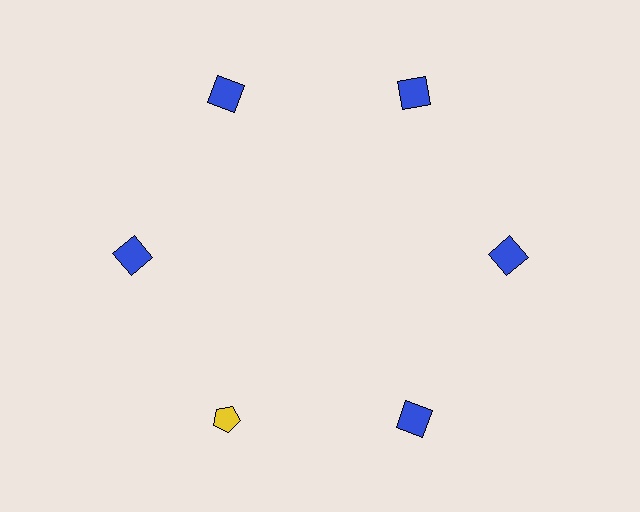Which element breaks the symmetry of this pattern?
The yellow pentagon at roughly the 7 o'clock position breaks the symmetry. All other shapes are blue squares.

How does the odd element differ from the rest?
It differs in both color (yellow instead of blue) and shape (pentagon instead of square).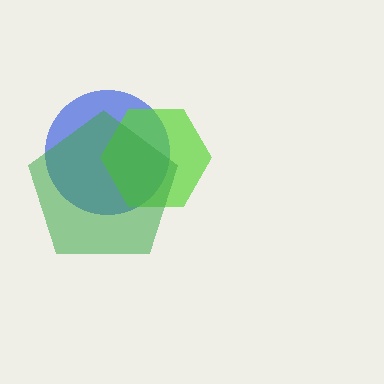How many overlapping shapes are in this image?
There are 3 overlapping shapes in the image.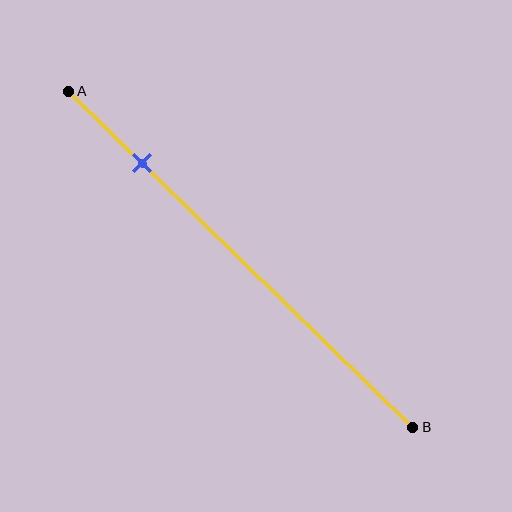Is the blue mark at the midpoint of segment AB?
No, the mark is at about 20% from A, not at the 50% midpoint.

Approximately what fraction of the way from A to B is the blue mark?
The blue mark is approximately 20% of the way from A to B.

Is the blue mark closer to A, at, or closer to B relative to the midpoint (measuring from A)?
The blue mark is closer to point A than the midpoint of segment AB.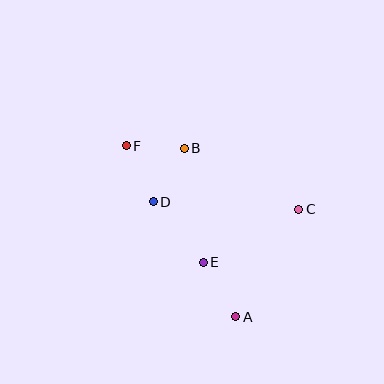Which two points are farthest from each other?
Points A and F are farthest from each other.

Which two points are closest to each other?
Points B and F are closest to each other.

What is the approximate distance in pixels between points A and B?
The distance between A and B is approximately 176 pixels.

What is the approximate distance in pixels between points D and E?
The distance between D and E is approximately 78 pixels.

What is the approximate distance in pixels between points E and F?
The distance between E and F is approximately 140 pixels.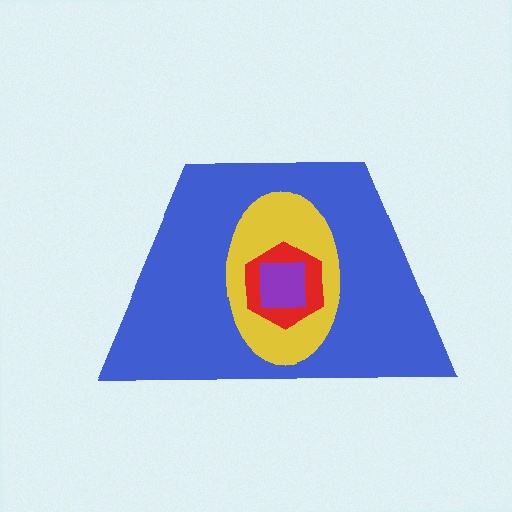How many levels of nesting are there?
4.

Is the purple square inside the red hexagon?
Yes.